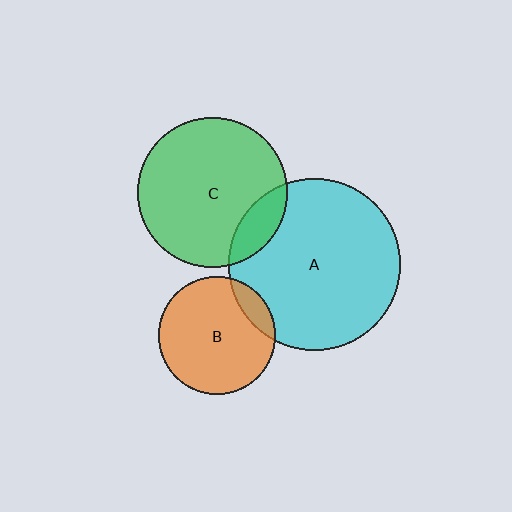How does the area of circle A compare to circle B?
Approximately 2.1 times.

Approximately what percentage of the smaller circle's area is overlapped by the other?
Approximately 15%.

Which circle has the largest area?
Circle A (cyan).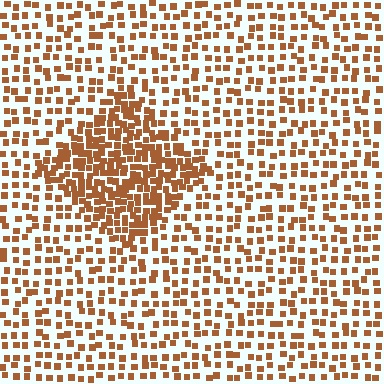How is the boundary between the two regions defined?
The boundary is defined by a change in element density (approximately 2.2x ratio). All elements are the same color, size, and shape.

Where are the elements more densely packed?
The elements are more densely packed inside the diamond boundary.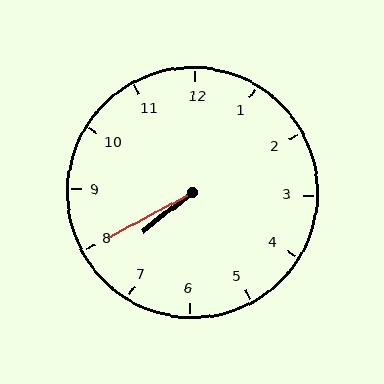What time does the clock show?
7:40.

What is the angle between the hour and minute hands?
Approximately 10 degrees.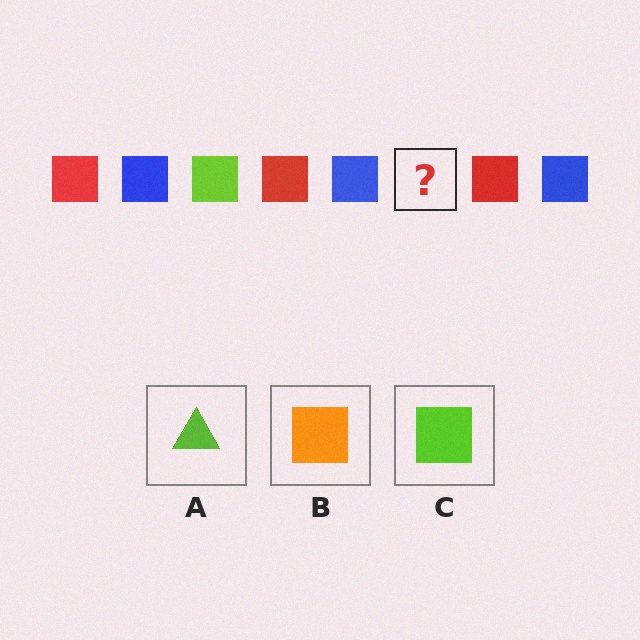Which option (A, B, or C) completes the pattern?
C.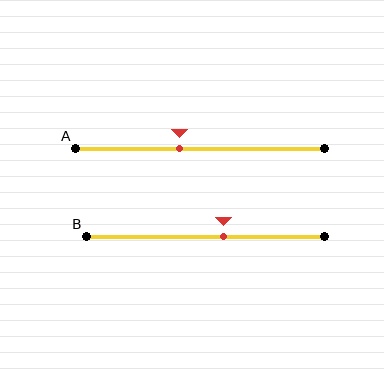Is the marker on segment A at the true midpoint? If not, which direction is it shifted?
No, the marker on segment A is shifted to the left by about 8% of the segment length.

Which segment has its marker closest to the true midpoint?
Segment B has its marker closest to the true midpoint.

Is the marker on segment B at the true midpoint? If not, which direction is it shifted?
No, the marker on segment B is shifted to the right by about 8% of the segment length.